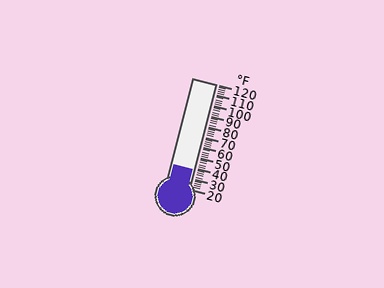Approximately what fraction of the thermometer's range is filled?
The thermometer is filled to approximately 20% of its range.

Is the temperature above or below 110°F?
The temperature is below 110°F.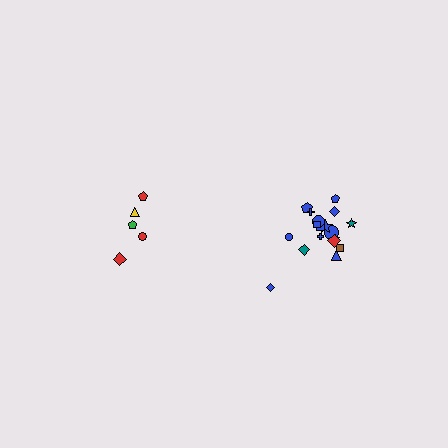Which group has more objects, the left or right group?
The right group.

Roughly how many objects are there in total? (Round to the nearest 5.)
Roughly 25 objects in total.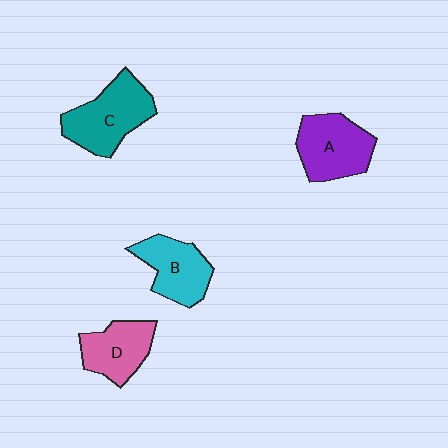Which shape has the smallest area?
Shape D (pink).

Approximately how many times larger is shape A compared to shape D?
Approximately 1.2 times.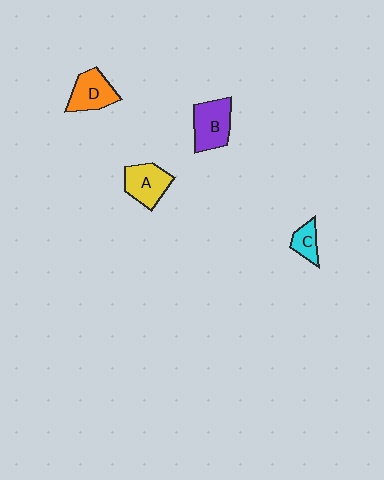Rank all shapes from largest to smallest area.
From largest to smallest: B (purple), A (yellow), D (orange), C (cyan).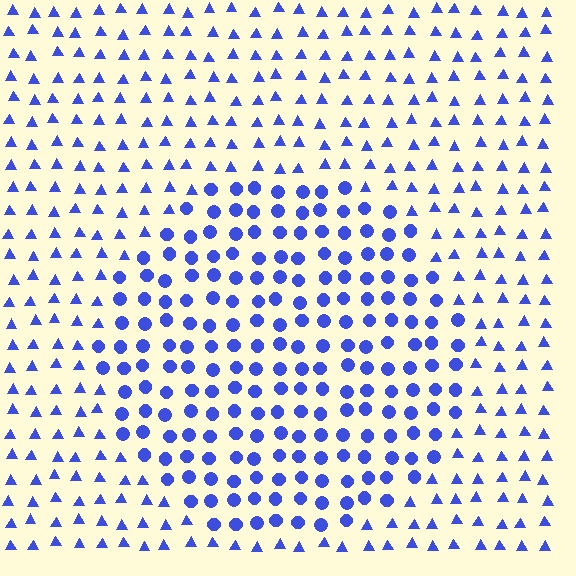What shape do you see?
I see a circle.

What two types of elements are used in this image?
The image uses circles inside the circle region and triangles outside it.